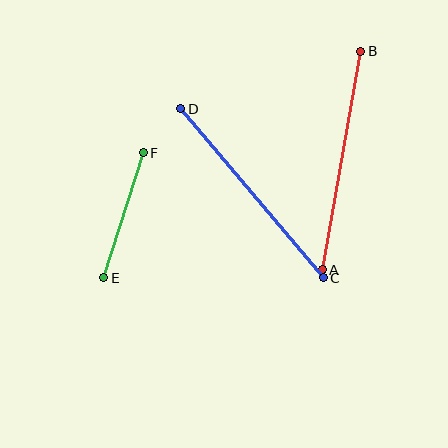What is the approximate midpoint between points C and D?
The midpoint is at approximately (252, 193) pixels.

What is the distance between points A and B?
The distance is approximately 222 pixels.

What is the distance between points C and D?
The distance is approximately 221 pixels.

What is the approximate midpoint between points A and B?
The midpoint is at approximately (341, 161) pixels.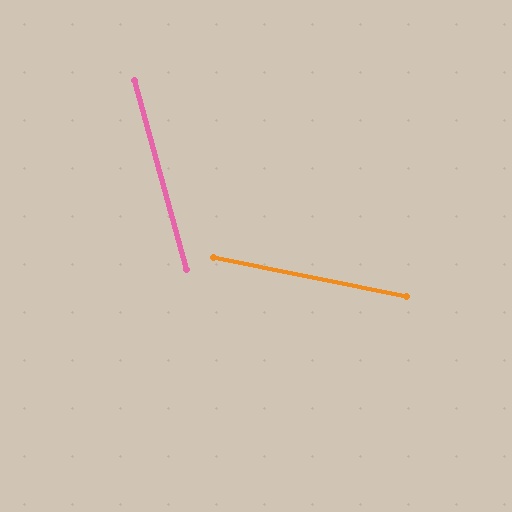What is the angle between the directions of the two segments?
Approximately 63 degrees.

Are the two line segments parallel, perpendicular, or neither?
Neither parallel nor perpendicular — they differ by about 63°.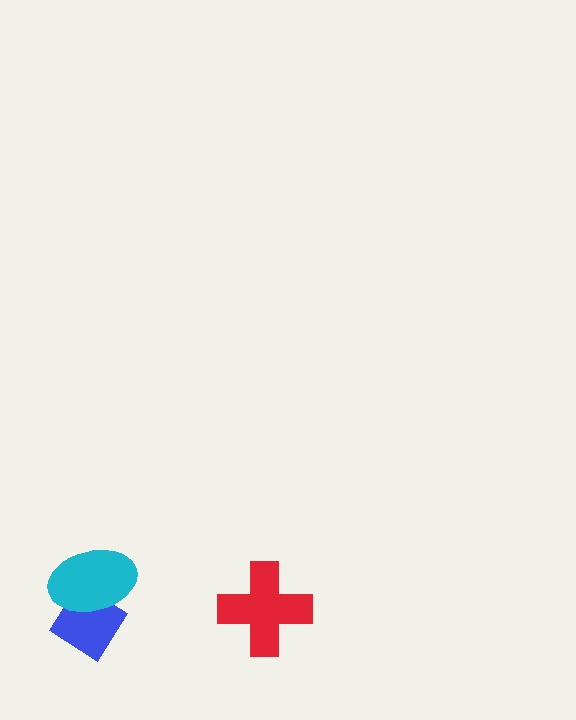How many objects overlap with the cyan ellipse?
1 object overlaps with the cyan ellipse.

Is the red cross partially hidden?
No, no other shape covers it.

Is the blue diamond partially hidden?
Yes, it is partially covered by another shape.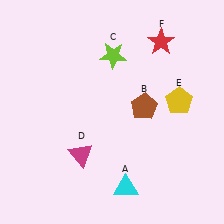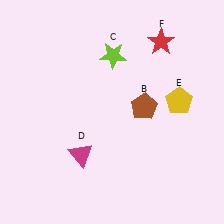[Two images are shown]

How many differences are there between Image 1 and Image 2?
There is 1 difference between the two images.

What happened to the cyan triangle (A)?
The cyan triangle (A) was removed in Image 2. It was in the bottom-right area of Image 1.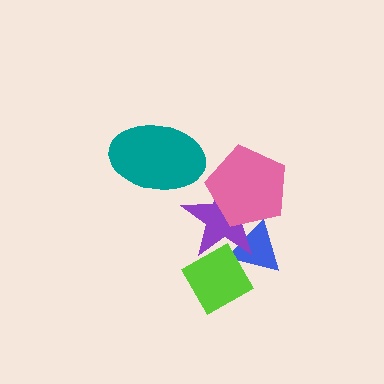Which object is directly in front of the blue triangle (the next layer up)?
The purple star is directly in front of the blue triangle.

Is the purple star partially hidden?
Yes, it is partially covered by another shape.